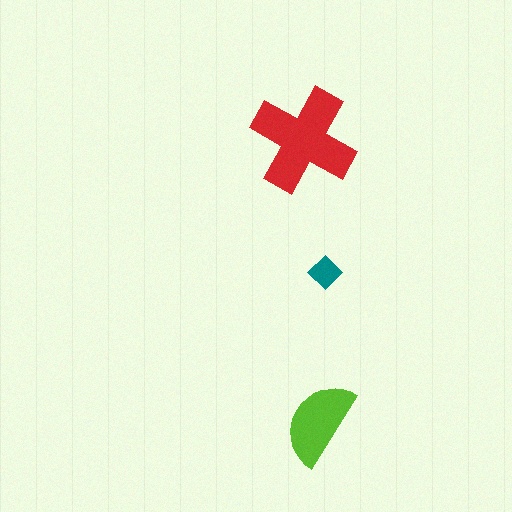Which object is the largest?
The red cross.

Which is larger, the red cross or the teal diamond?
The red cross.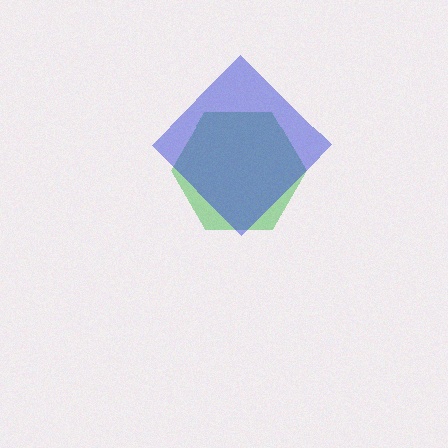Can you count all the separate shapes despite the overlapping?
Yes, there are 2 separate shapes.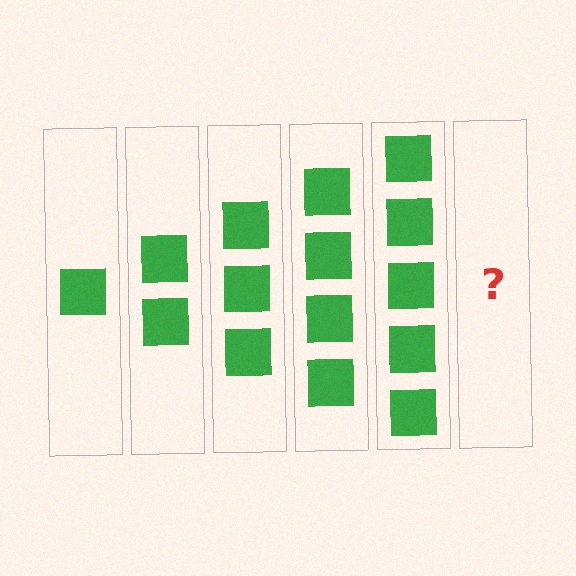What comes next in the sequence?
The next element should be 6 squares.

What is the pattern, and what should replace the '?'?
The pattern is that each step adds one more square. The '?' should be 6 squares.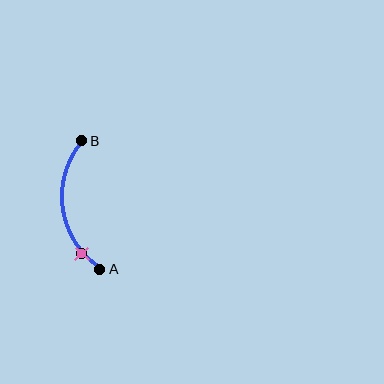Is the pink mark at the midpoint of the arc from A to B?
No. The pink mark lies on the arc but is closer to endpoint A. The arc midpoint would be at the point on the curve equidistant along the arc from both A and B.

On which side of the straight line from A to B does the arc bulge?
The arc bulges to the left of the straight line connecting A and B.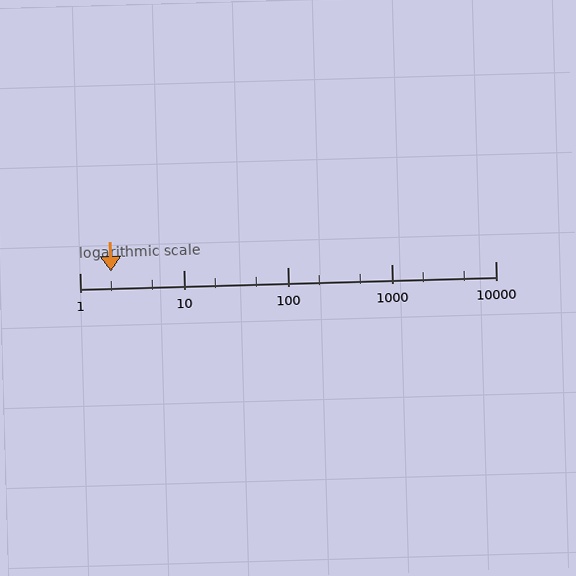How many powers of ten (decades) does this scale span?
The scale spans 4 decades, from 1 to 10000.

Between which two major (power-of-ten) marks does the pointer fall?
The pointer is between 1 and 10.